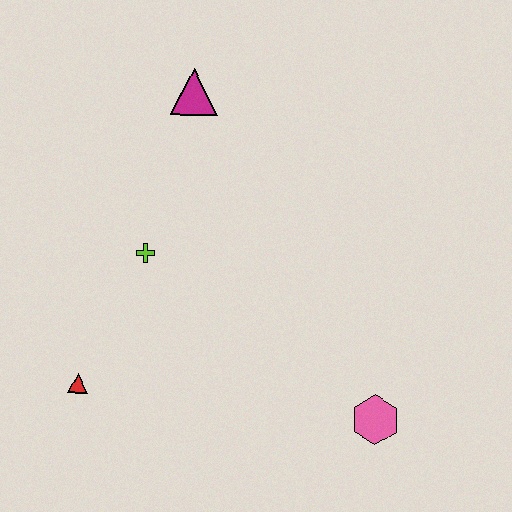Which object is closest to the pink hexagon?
The lime cross is closest to the pink hexagon.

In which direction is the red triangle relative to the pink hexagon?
The red triangle is to the left of the pink hexagon.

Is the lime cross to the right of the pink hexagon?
No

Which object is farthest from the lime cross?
The pink hexagon is farthest from the lime cross.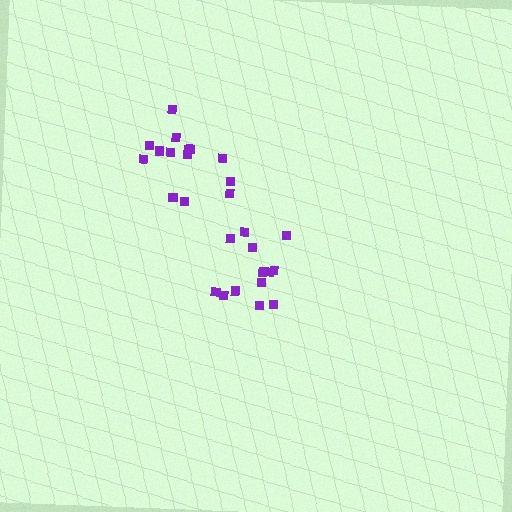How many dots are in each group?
Group 1: 13 dots, Group 2: 14 dots (27 total).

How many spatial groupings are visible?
There are 2 spatial groupings.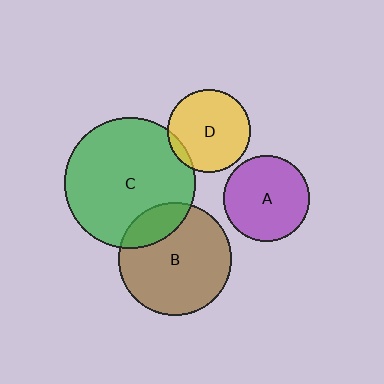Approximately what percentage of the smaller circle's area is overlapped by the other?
Approximately 20%.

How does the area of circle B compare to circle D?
Approximately 1.9 times.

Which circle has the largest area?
Circle C (green).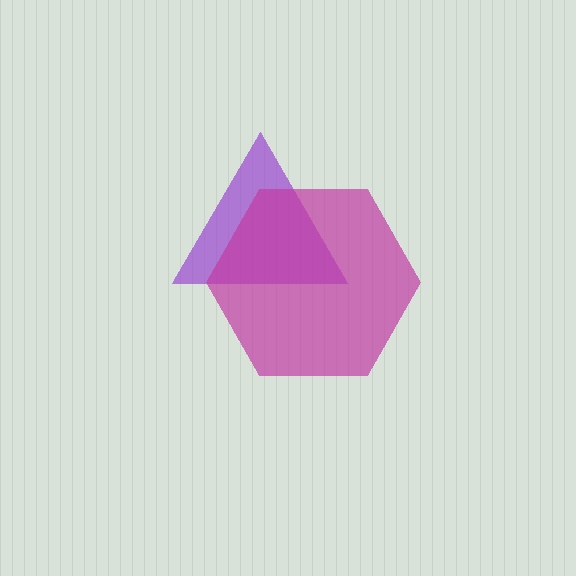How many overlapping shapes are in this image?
There are 2 overlapping shapes in the image.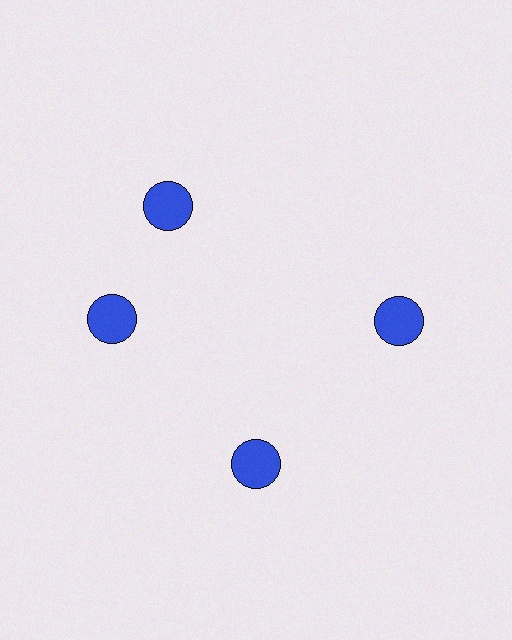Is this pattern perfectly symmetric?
No. The 4 blue circles are arranged in a ring, but one element near the 12 o'clock position is rotated out of alignment along the ring, breaking the 4-fold rotational symmetry.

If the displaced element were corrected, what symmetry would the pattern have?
It would have 4-fold rotational symmetry — the pattern would map onto itself every 90 degrees.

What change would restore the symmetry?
The symmetry would be restored by rotating it back into even spacing with its neighbors so that all 4 circles sit at equal angles and equal distance from the center.